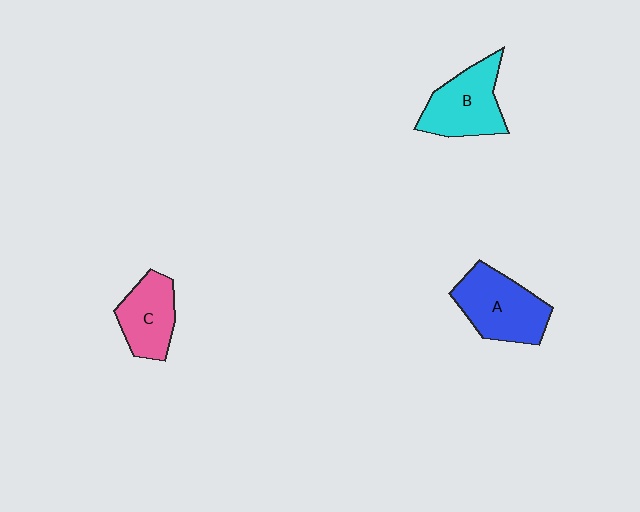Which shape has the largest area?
Shape A (blue).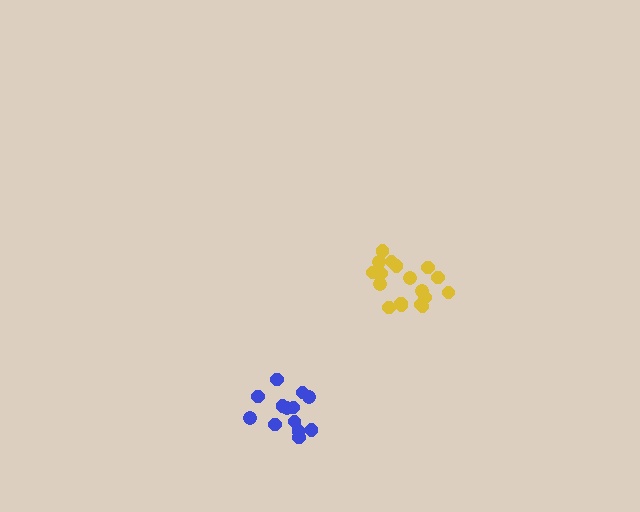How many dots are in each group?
Group 1: 18 dots, Group 2: 13 dots (31 total).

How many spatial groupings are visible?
There are 2 spatial groupings.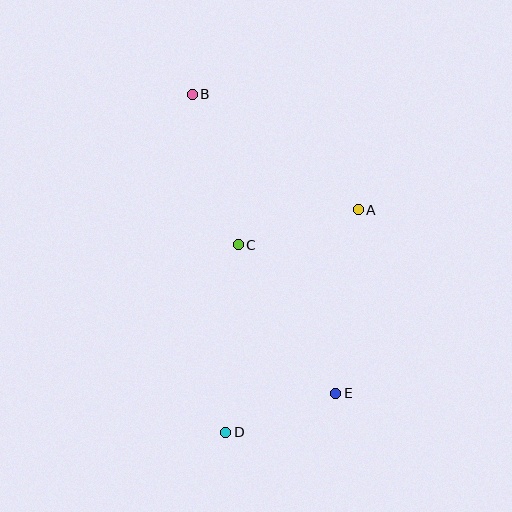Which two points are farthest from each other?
Points B and D are farthest from each other.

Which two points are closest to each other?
Points D and E are closest to each other.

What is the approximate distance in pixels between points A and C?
The distance between A and C is approximately 125 pixels.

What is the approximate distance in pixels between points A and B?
The distance between A and B is approximately 202 pixels.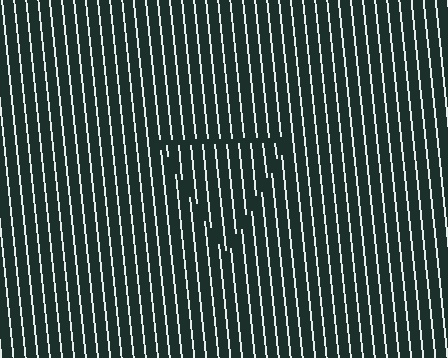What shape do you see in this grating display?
An illusory triangle. The interior of the shape contains the same grating, shifted by half a period — the contour is defined by the phase discontinuity where line-ends from the inner and outer gratings abut.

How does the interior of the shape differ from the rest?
The interior of the shape contains the same grating, shifted by half a period — the contour is defined by the phase discontinuity where line-ends from the inner and outer gratings abut.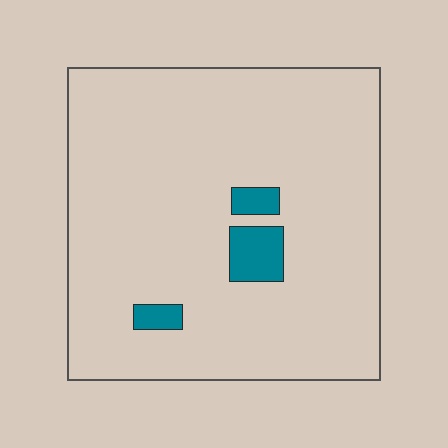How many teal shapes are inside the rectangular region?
3.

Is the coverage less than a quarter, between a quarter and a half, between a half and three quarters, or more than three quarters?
Less than a quarter.